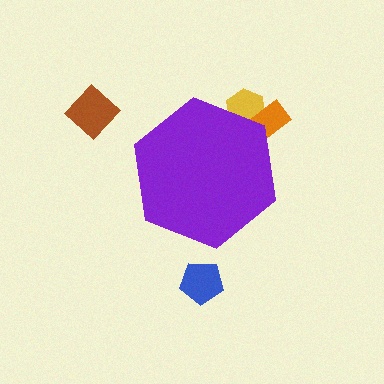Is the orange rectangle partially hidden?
Yes, the orange rectangle is partially hidden behind the purple hexagon.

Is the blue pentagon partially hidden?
No, the blue pentagon is fully visible.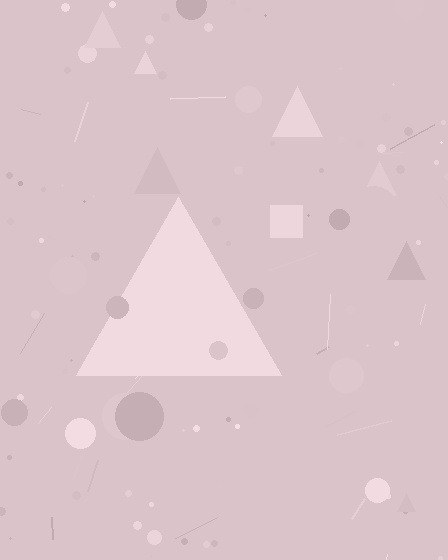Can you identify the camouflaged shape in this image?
The camouflaged shape is a triangle.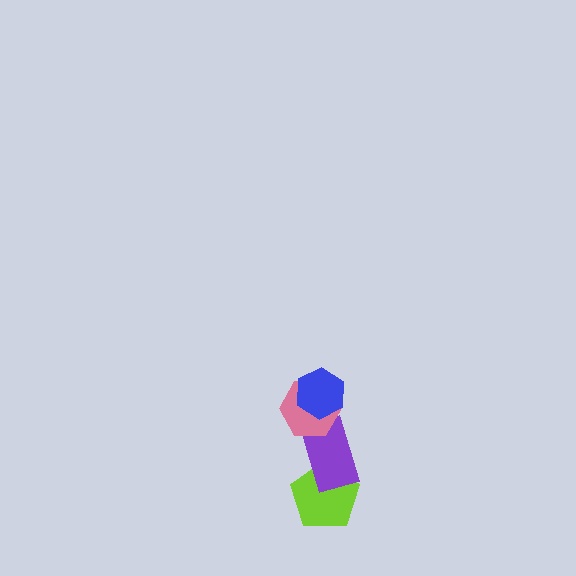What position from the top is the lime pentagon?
The lime pentagon is 4th from the top.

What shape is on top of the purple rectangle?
The pink hexagon is on top of the purple rectangle.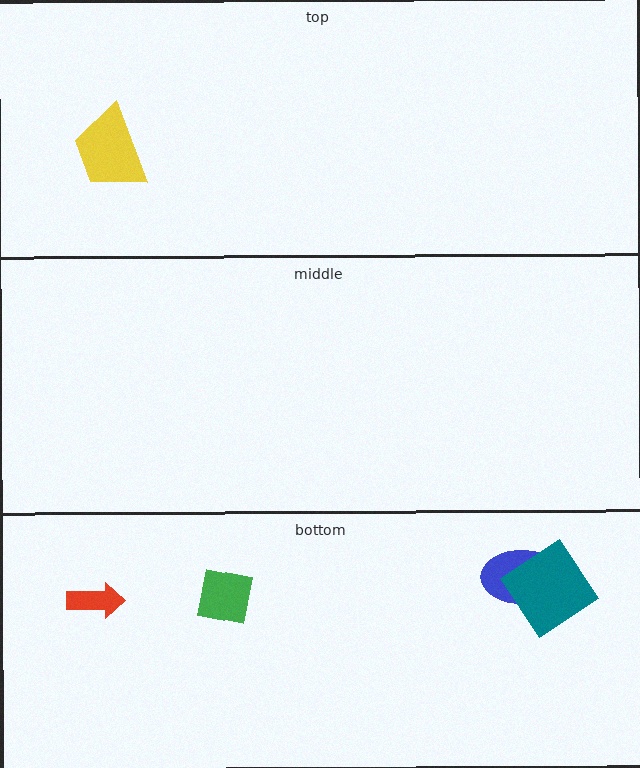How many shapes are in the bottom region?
4.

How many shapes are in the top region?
1.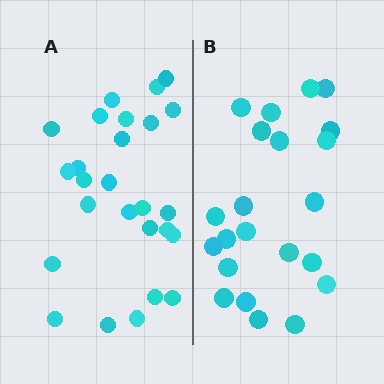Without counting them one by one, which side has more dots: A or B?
Region A (the left region) has more dots.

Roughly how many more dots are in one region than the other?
Region A has about 4 more dots than region B.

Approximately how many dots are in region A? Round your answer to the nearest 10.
About 30 dots. (The exact count is 26, which rounds to 30.)